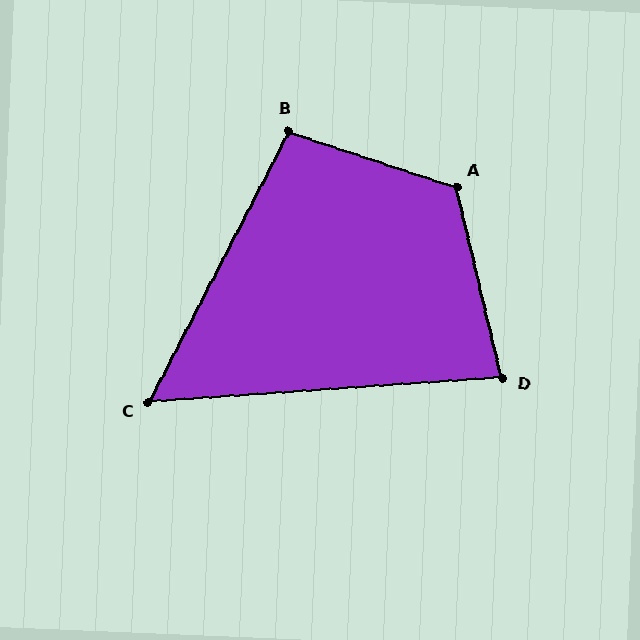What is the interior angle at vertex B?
Approximately 99 degrees (obtuse).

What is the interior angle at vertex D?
Approximately 81 degrees (acute).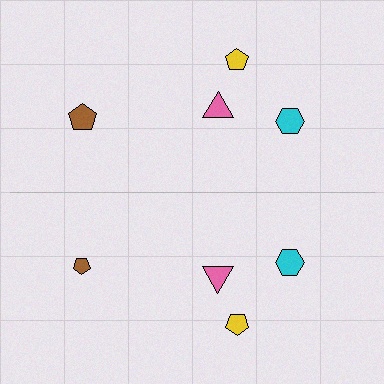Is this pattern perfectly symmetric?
No, the pattern is not perfectly symmetric. The brown pentagon on the bottom side has a different size than its mirror counterpart.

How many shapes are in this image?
There are 8 shapes in this image.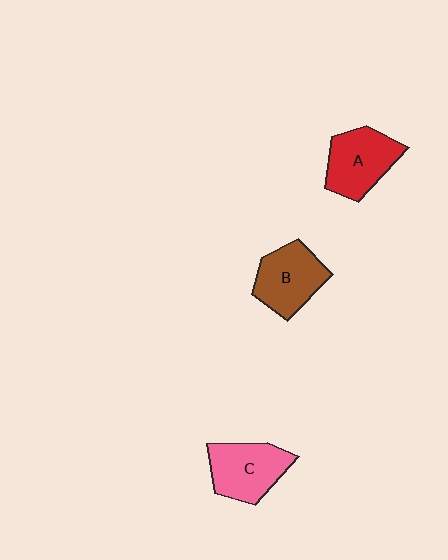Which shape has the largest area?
Shape A (red).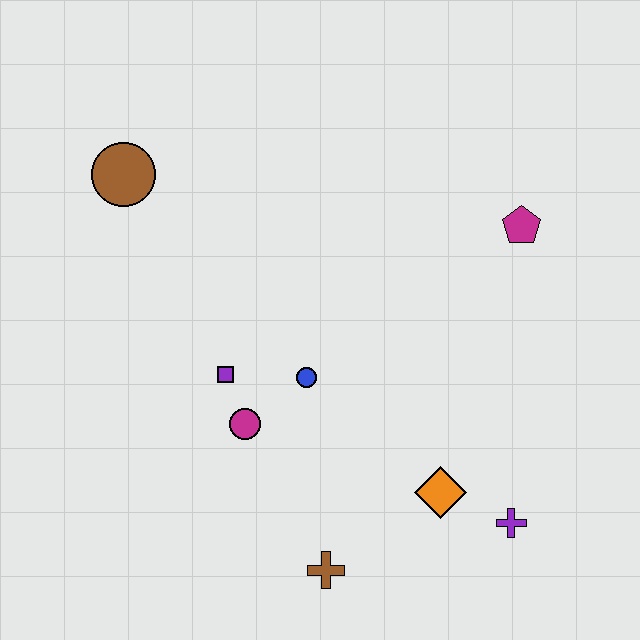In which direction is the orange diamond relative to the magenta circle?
The orange diamond is to the right of the magenta circle.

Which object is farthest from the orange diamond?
The brown circle is farthest from the orange diamond.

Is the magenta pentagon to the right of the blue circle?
Yes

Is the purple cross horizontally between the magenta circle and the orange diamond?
No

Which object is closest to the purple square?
The magenta circle is closest to the purple square.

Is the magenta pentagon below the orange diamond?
No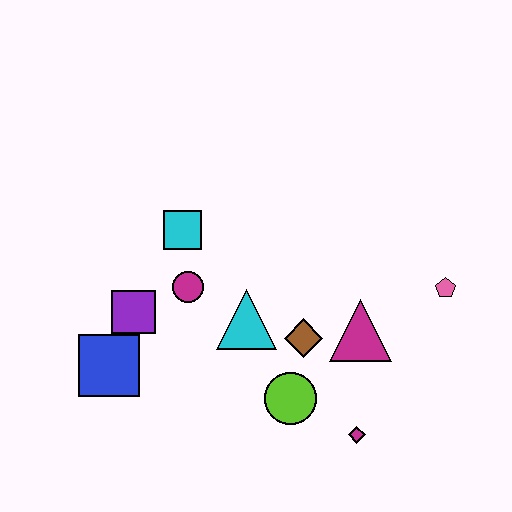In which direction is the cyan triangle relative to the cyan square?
The cyan triangle is below the cyan square.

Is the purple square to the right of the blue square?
Yes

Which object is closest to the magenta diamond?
The lime circle is closest to the magenta diamond.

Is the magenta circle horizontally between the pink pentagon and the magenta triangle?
No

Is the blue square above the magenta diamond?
Yes